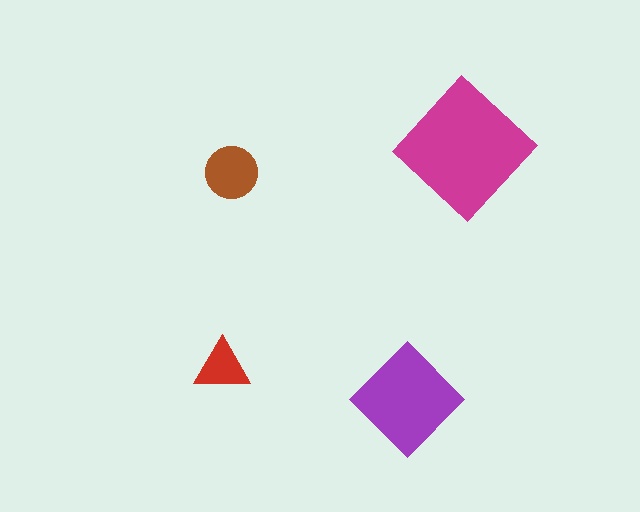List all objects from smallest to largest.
The red triangle, the brown circle, the purple diamond, the magenta diamond.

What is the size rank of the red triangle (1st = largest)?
4th.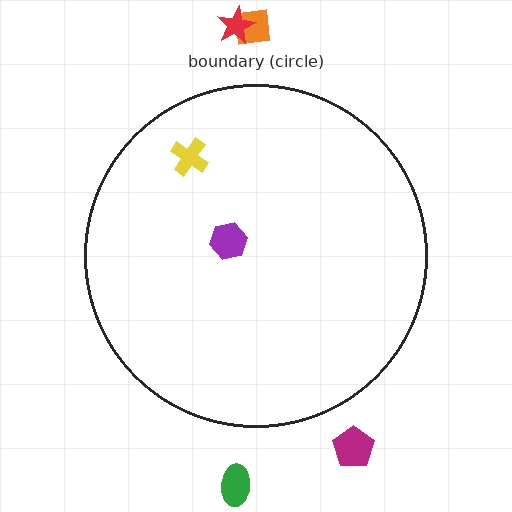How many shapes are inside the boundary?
2 inside, 4 outside.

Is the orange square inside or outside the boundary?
Outside.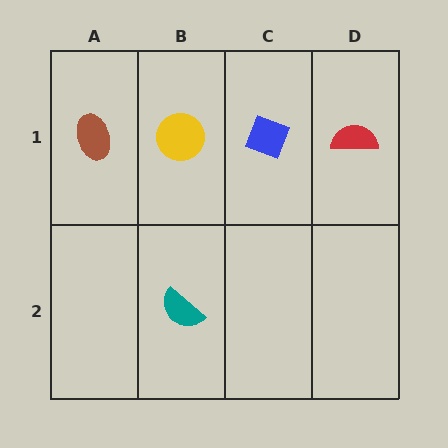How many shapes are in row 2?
1 shape.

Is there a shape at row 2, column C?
No, that cell is empty.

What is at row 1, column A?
A brown ellipse.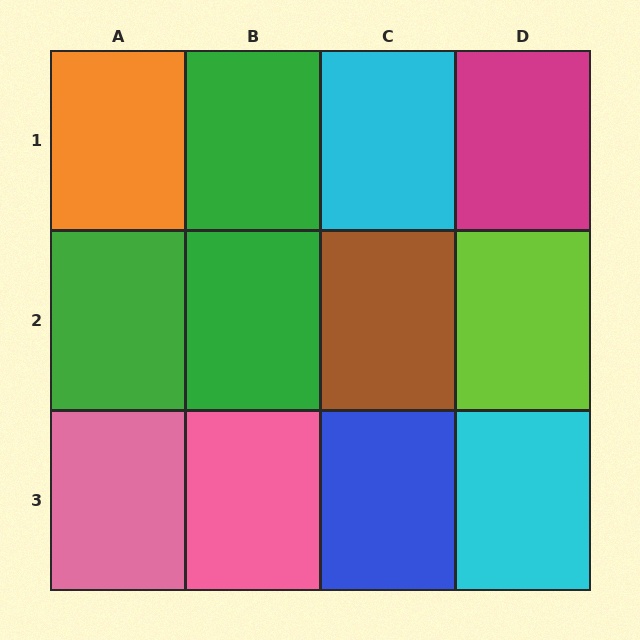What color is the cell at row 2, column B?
Green.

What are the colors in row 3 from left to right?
Pink, pink, blue, cyan.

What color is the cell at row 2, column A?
Green.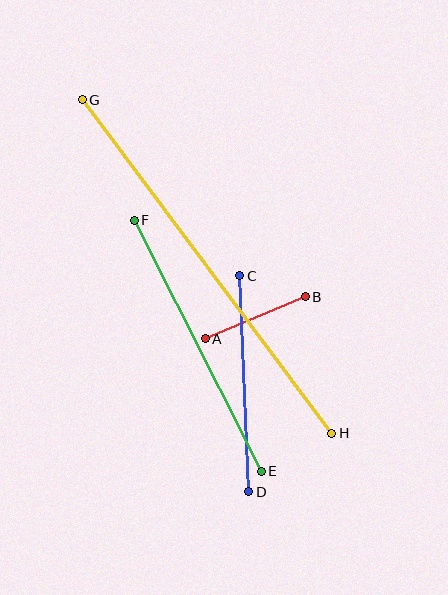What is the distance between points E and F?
The distance is approximately 281 pixels.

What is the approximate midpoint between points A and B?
The midpoint is at approximately (255, 318) pixels.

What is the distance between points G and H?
The distance is approximately 417 pixels.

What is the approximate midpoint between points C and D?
The midpoint is at approximately (244, 384) pixels.